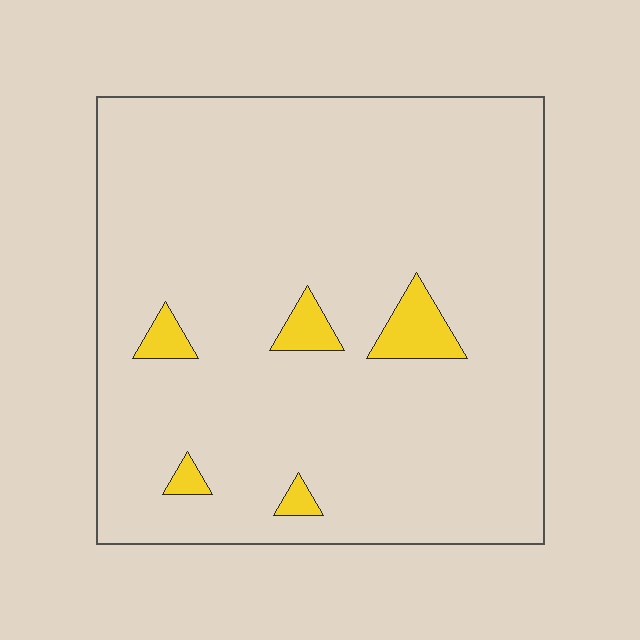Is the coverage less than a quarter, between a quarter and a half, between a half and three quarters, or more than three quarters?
Less than a quarter.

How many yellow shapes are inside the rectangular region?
5.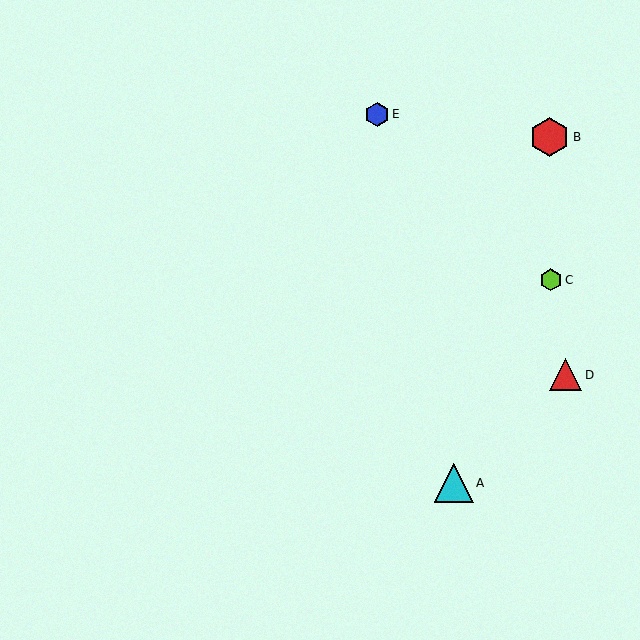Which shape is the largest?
The red hexagon (labeled B) is the largest.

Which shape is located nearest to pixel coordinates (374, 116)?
The blue hexagon (labeled E) at (377, 114) is nearest to that location.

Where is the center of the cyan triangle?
The center of the cyan triangle is at (454, 483).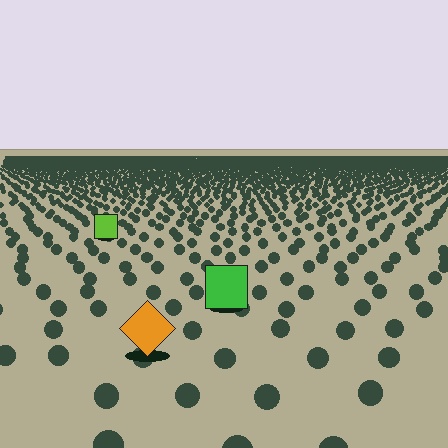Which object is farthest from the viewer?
The lime square is farthest from the viewer. It appears smaller and the ground texture around it is denser.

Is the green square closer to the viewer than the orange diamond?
No. The orange diamond is closer — you can tell from the texture gradient: the ground texture is coarser near it.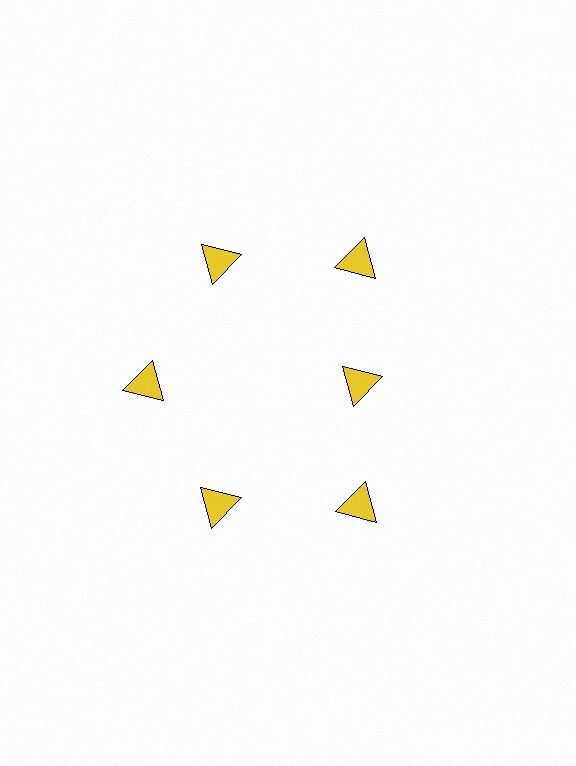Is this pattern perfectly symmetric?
No. The 6 yellow triangles are arranged in a ring, but one element near the 3 o'clock position is pulled inward toward the center, breaking the 6-fold rotational symmetry.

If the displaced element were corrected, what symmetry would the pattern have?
It would have 6-fold rotational symmetry — the pattern would map onto itself every 60 degrees.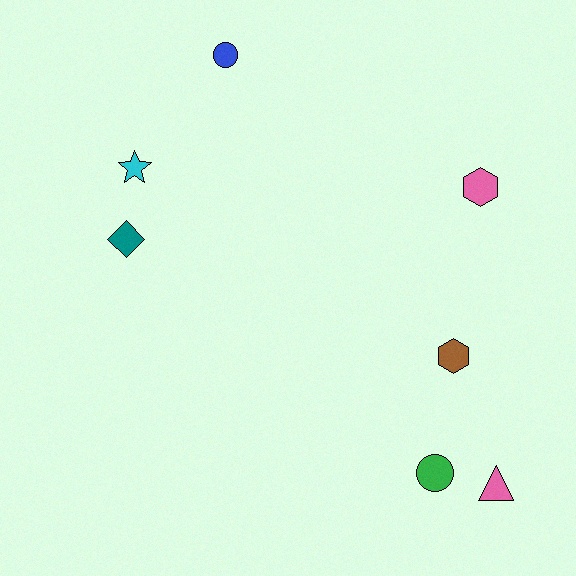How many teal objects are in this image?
There is 1 teal object.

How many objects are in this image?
There are 7 objects.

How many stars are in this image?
There is 1 star.